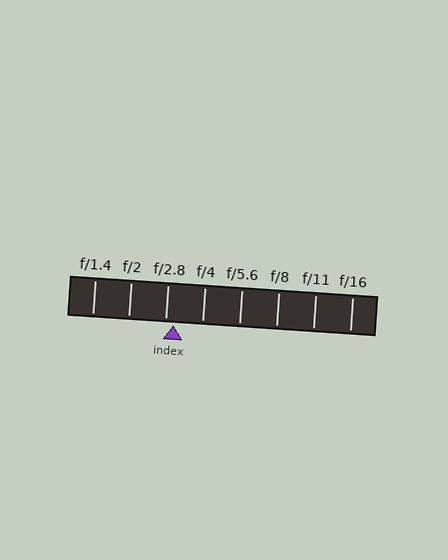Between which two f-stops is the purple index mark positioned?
The index mark is between f/2.8 and f/4.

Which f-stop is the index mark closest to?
The index mark is closest to f/2.8.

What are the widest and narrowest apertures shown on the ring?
The widest aperture shown is f/1.4 and the narrowest is f/16.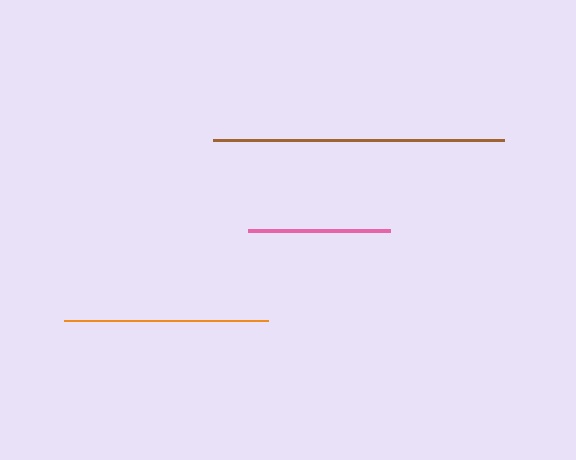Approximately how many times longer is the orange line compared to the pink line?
The orange line is approximately 1.4 times the length of the pink line.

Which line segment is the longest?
The brown line is the longest at approximately 291 pixels.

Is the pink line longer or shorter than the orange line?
The orange line is longer than the pink line.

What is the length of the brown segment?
The brown segment is approximately 291 pixels long.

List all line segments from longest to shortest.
From longest to shortest: brown, orange, pink.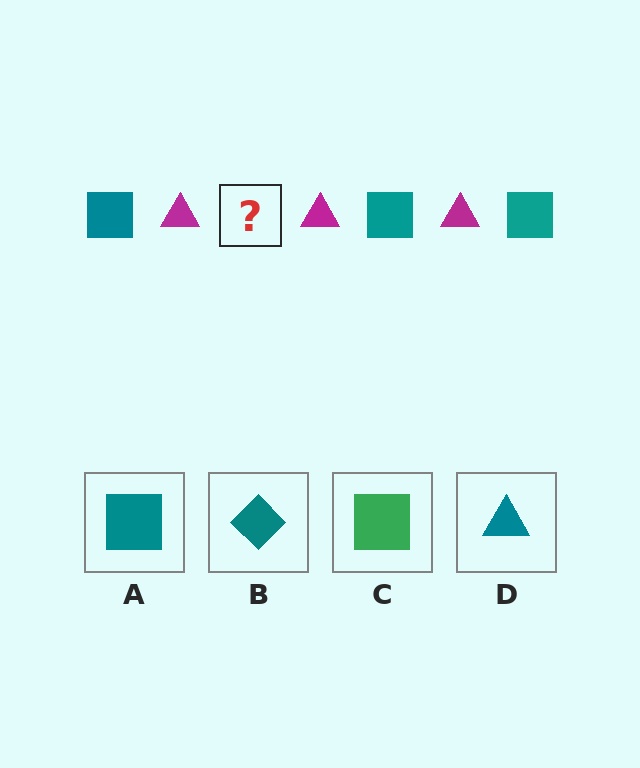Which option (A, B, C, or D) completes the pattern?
A.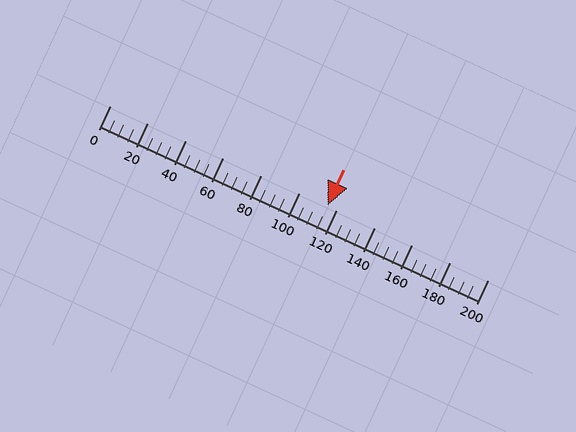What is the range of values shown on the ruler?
The ruler shows values from 0 to 200.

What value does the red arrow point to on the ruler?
The red arrow points to approximately 115.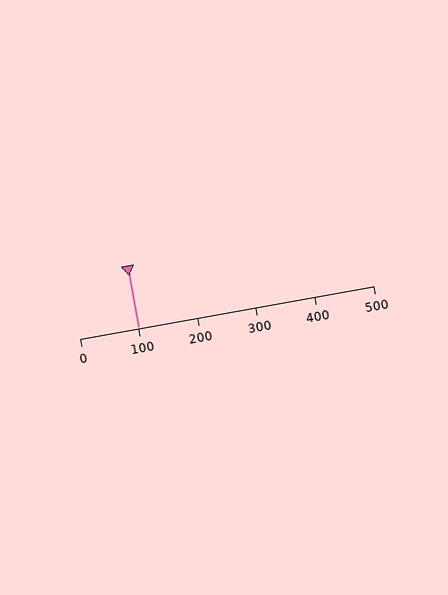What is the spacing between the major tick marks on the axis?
The major ticks are spaced 100 apart.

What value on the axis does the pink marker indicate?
The marker indicates approximately 100.